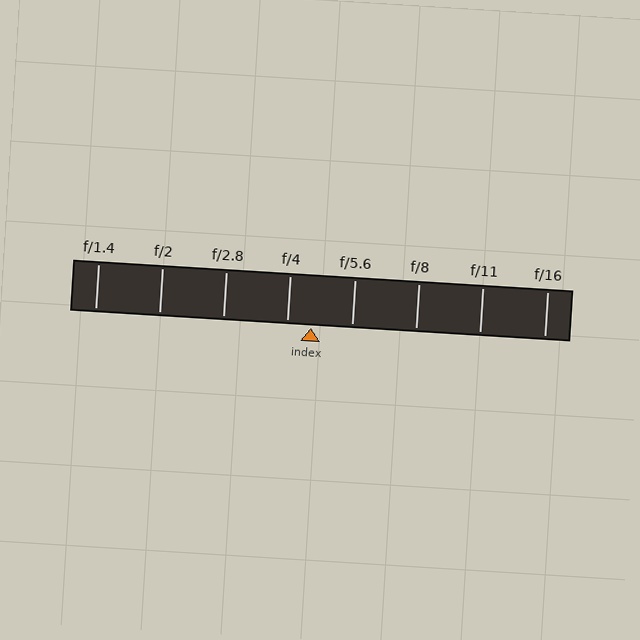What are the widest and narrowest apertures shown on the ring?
The widest aperture shown is f/1.4 and the narrowest is f/16.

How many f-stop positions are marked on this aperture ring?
There are 8 f-stop positions marked.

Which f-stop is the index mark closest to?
The index mark is closest to f/4.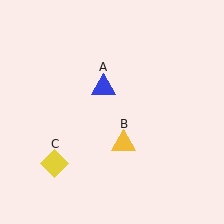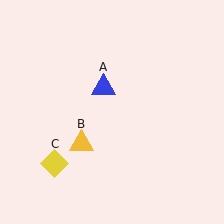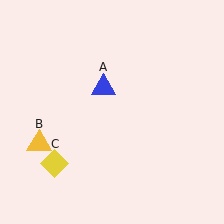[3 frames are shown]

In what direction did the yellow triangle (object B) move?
The yellow triangle (object B) moved left.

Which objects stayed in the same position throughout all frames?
Blue triangle (object A) and yellow diamond (object C) remained stationary.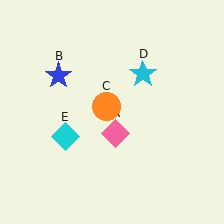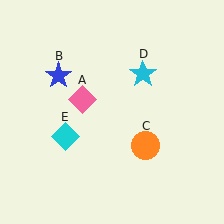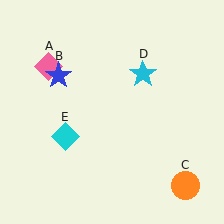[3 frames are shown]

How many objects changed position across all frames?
2 objects changed position: pink diamond (object A), orange circle (object C).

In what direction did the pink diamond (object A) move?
The pink diamond (object A) moved up and to the left.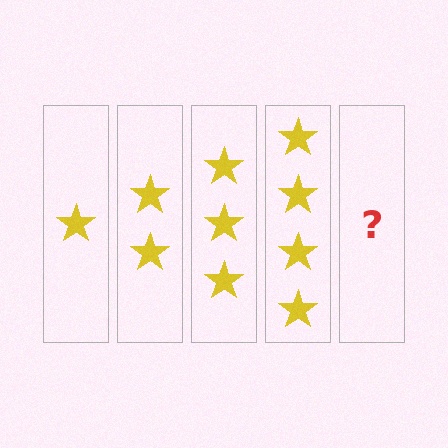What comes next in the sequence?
The next element should be 5 stars.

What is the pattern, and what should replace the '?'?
The pattern is that each step adds one more star. The '?' should be 5 stars.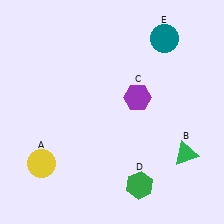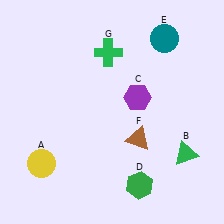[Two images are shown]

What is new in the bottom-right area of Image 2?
A brown triangle (F) was added in the bottom-right area of Image 2.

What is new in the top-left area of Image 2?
A green cross (G) was added in the top-left area of Image 2.